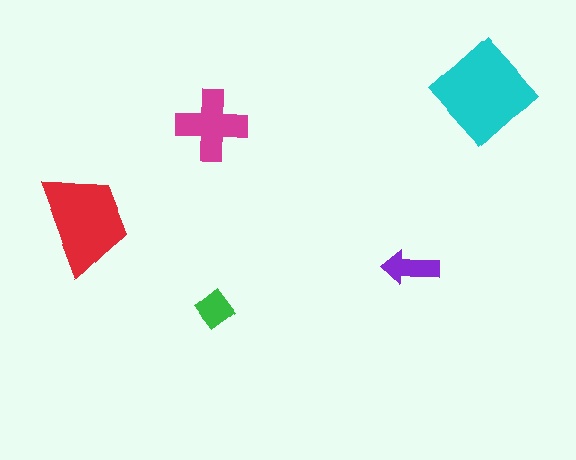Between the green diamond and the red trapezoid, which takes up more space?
The red trapezoid.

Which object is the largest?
The cyan diamond.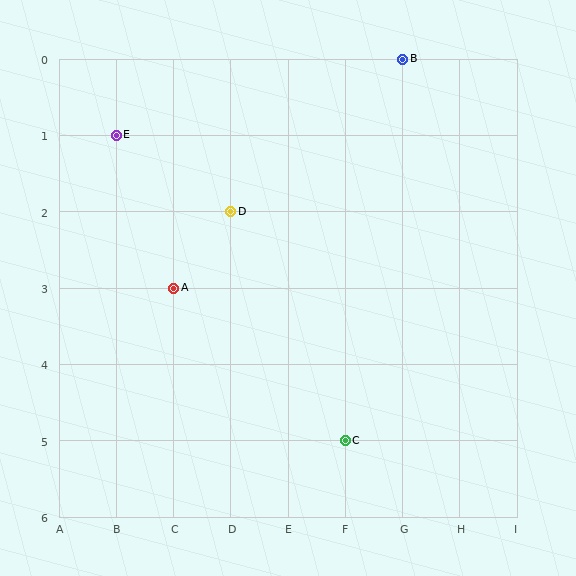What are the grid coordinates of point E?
Point E is at grid coordinates (B, 1).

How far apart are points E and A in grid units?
Points E and A are 1 column and 2 rows apart (about 2.2 grid units diagonally).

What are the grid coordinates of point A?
Point A is at grid coordinates (C, 3).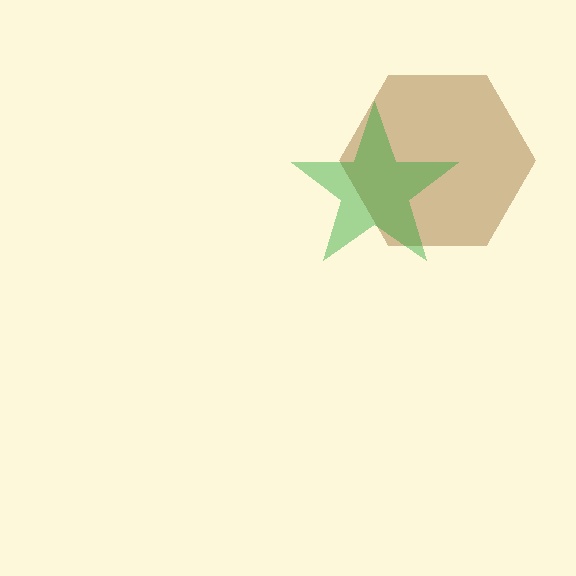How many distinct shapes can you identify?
There are 2 distinct shapes: a brown hexagon, a green star.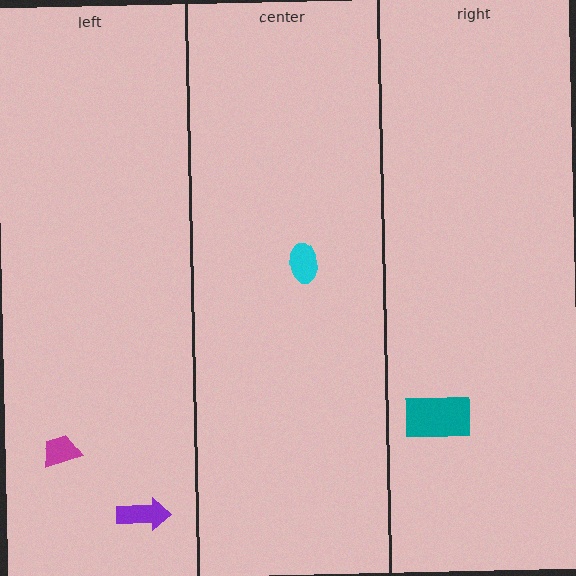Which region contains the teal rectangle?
The right region.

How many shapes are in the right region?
1.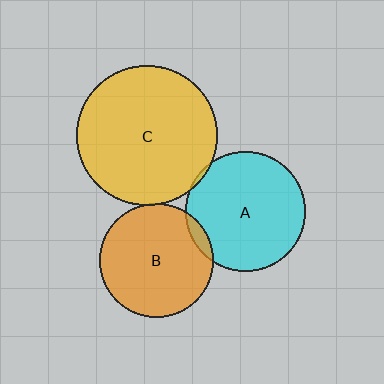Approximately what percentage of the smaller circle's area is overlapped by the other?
Approximately 5%.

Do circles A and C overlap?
Yes.